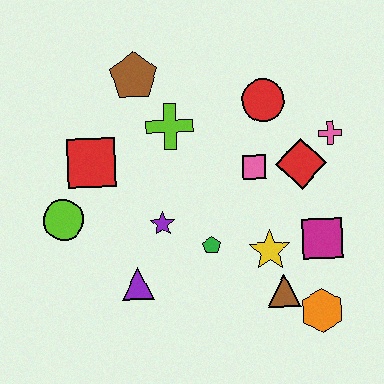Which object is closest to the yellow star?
The brown triangle is closest to the yellow star.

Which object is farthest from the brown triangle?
The brown pentagon is farthest from the brown triangle.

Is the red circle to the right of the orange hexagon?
No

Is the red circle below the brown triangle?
No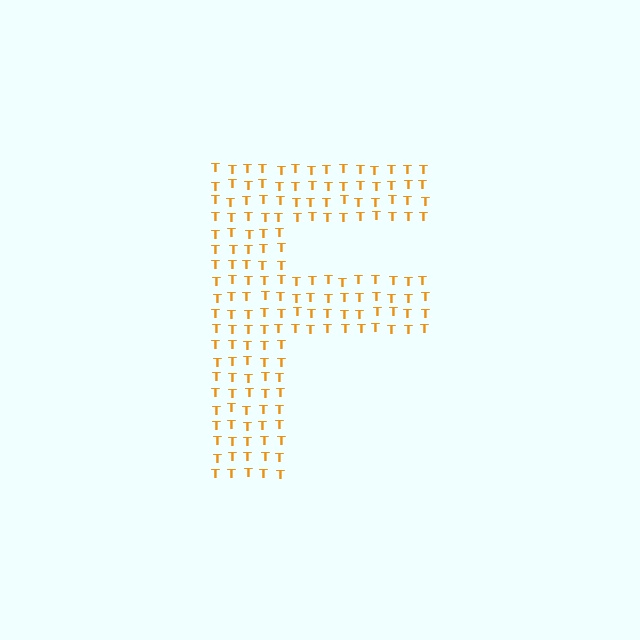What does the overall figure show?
The overall figure shows the letter F.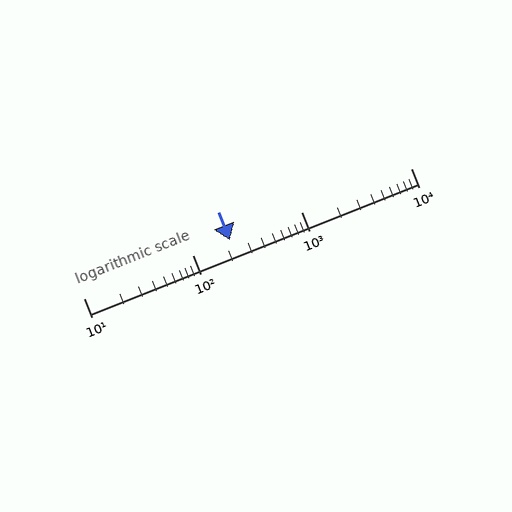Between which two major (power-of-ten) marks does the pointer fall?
The pointer is between 100 and 1000.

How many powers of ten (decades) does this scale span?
The scale spans 3 decades, from 10 to 10000.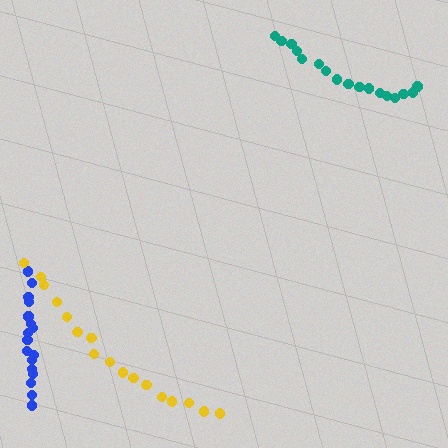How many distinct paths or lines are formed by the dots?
There are 3 distinct paths.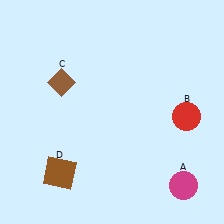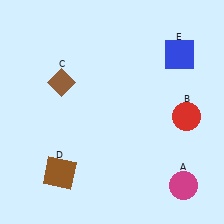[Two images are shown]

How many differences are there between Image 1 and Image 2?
There is 1 difference between the two images.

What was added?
A blue square (E) was added in Image 2.